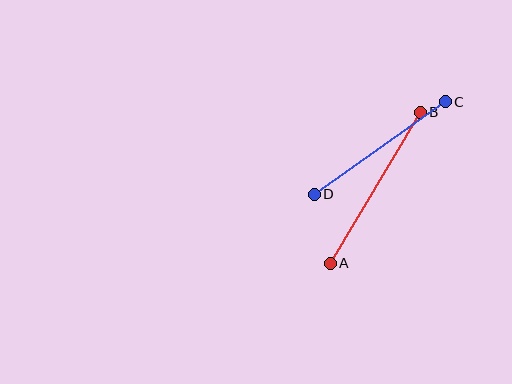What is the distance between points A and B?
The distance is approximately 176 pixels.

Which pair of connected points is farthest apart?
Points A and B are farthest apart.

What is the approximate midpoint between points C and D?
The midpoint is at approximately (380, 148) pixels.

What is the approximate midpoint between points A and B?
The midpoint is at approximately (375, 188) pixels.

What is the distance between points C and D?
The distance is approximately 160 pixels.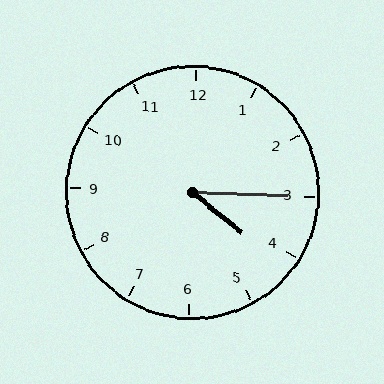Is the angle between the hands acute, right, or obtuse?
It is acute.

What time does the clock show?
4:15.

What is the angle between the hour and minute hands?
Approximately 38 degrees.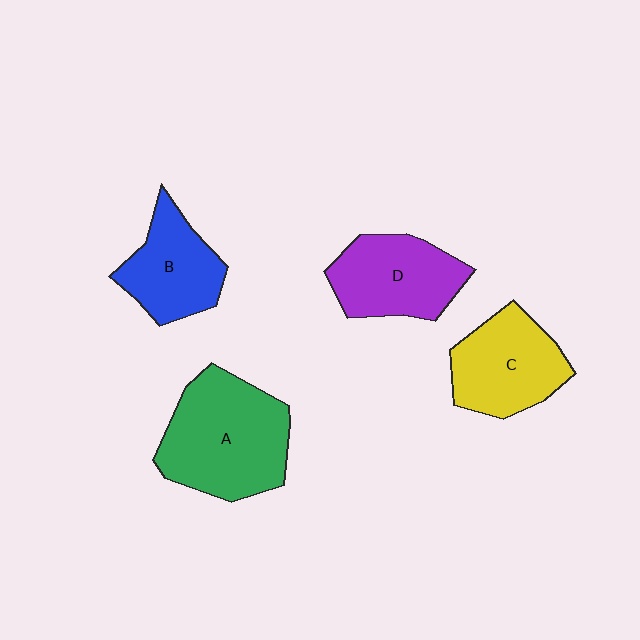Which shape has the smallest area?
Shape B (blue).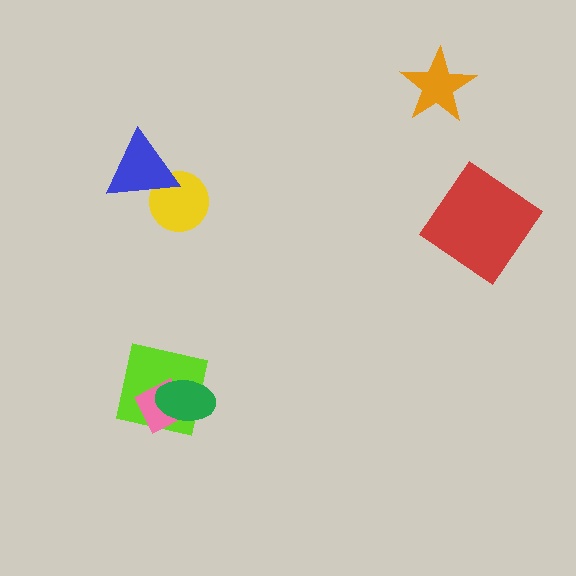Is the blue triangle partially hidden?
No, no other shape covers it.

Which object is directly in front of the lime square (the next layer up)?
The pink diamond is directly in front of the lime square.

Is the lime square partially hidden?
Yes, it is partially covered by another shape.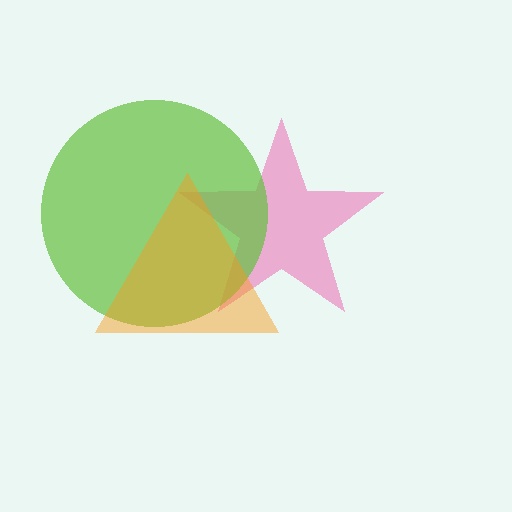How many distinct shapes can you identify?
There are 3 distinct shapes: a pink star, a lime circle, an orange triangle.